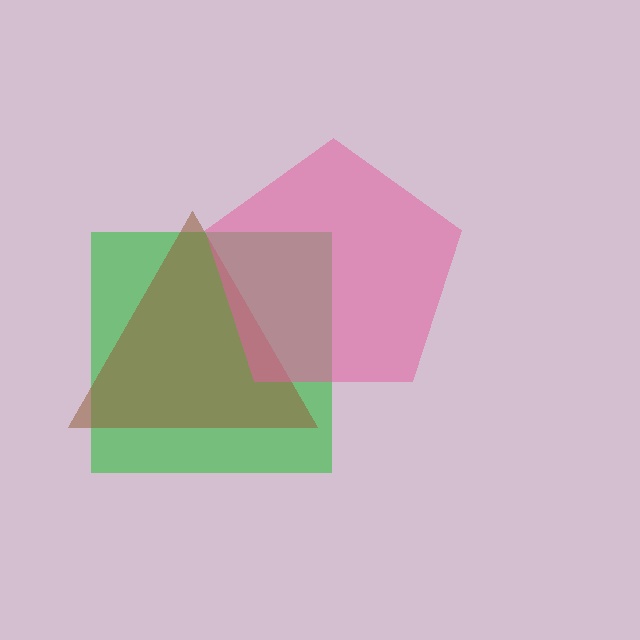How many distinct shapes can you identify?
There are 3 distinct shapes: a green square, a brown triangle, a pink pentagon.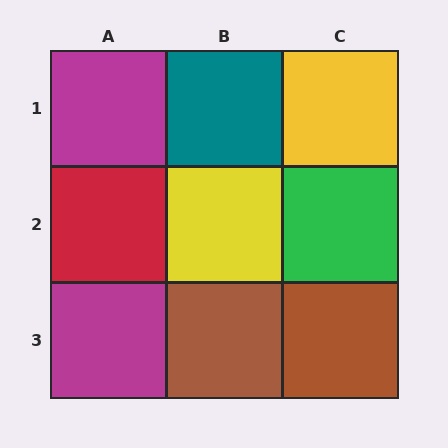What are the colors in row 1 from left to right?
Magenta, teal, yellow.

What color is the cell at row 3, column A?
Magenta.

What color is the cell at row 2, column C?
Green.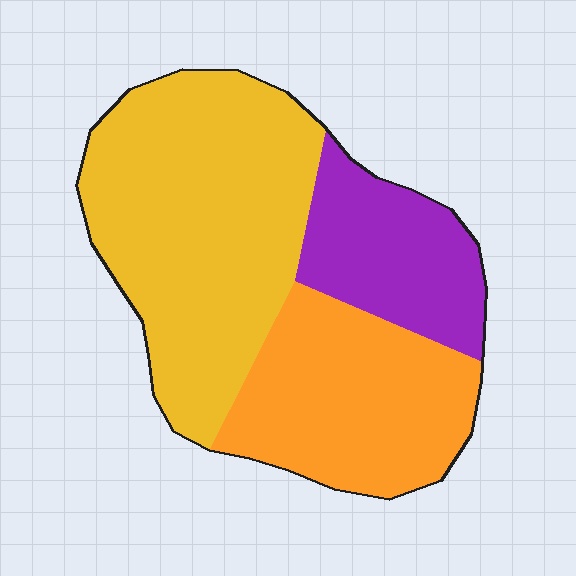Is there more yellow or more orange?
Yellow.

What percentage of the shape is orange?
Orange takes up about one third (1/3) of the shape.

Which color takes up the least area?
Purple, at roughly 20%.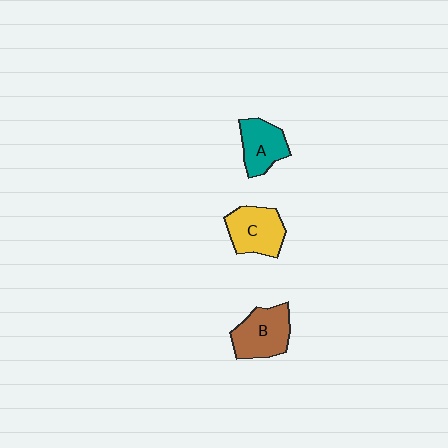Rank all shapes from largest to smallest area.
From largest to smallest: B (brown), C (yellow), A (teal).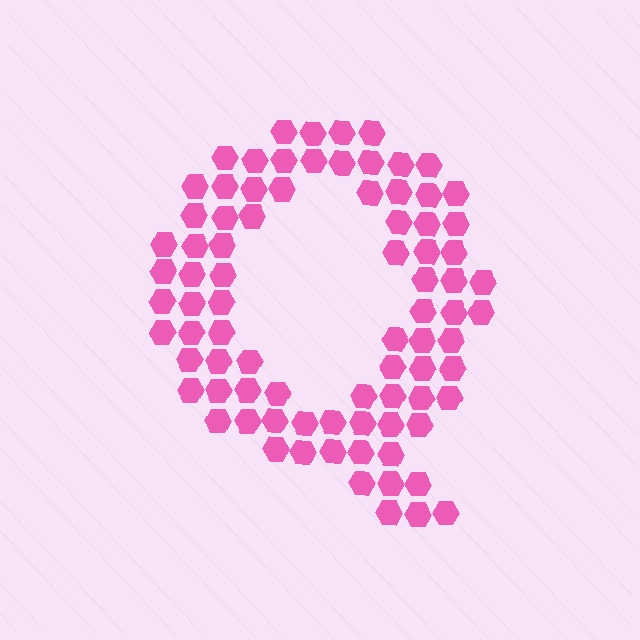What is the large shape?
The large shape is the letter Q.